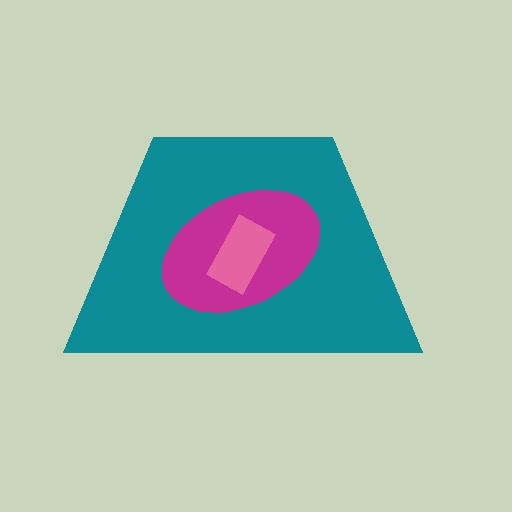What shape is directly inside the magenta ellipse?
The pink rectangle.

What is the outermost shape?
The teal trapezoid.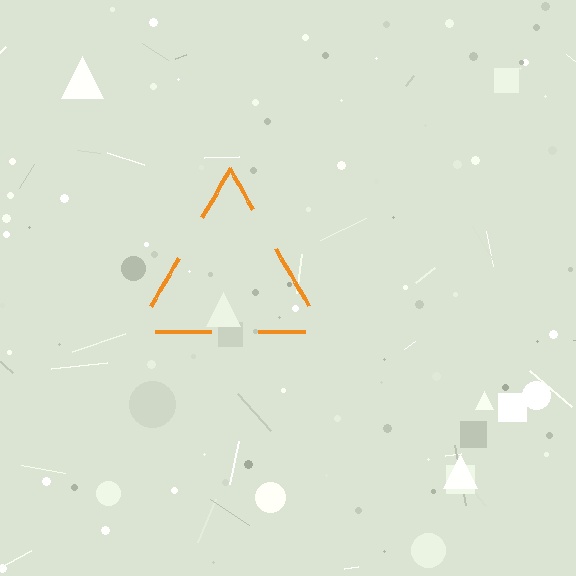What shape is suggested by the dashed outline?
The dashed outline suggests a triangle.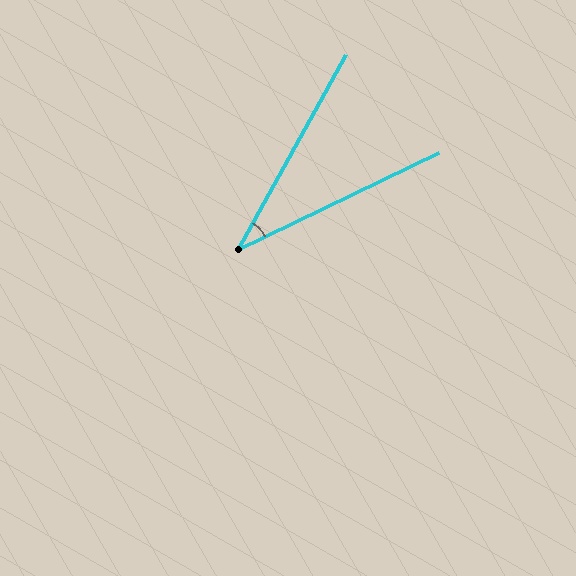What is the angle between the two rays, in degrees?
Approximately 35 degrees.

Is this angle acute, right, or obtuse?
It is acute.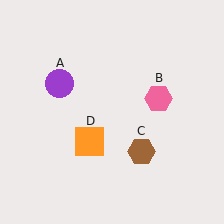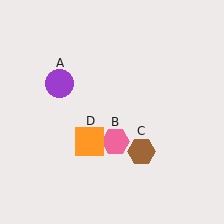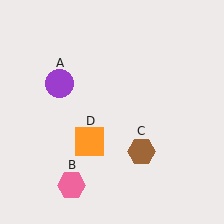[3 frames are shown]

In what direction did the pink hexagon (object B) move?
The pink hexagon (object B) moved down and to the left.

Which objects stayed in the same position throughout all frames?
Purple circle (object A) and brown hexagon (object C) and orange square (object D) remained stationary.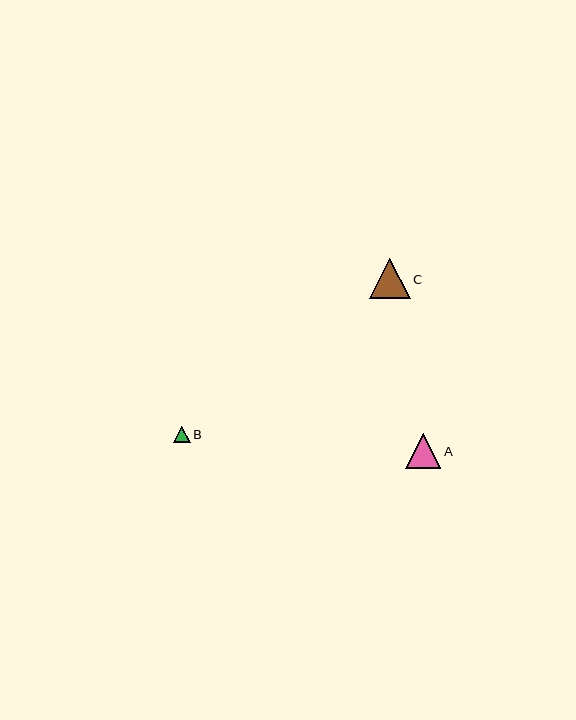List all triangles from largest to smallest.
From largest to smallest: C, A, B.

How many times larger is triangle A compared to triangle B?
Triangle A is approximately 2.1 times the size of triangle B.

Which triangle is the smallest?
Triangle B is the smallest with a size of approximately 17 pixels.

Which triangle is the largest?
Triangle C is the largest with a size of approximately 41 pixels.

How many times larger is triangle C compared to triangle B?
Triangle C is approximately 2.4 times the size of triangle B.